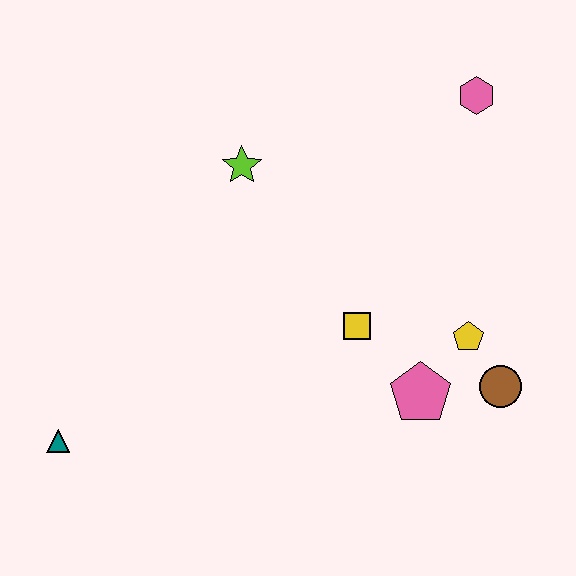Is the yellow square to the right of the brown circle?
No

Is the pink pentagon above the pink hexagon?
No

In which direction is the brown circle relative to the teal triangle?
The brown circle is to the right of the teal triangle.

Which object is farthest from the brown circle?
The teal triangle is farthest from the brown circle.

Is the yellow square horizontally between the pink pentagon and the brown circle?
No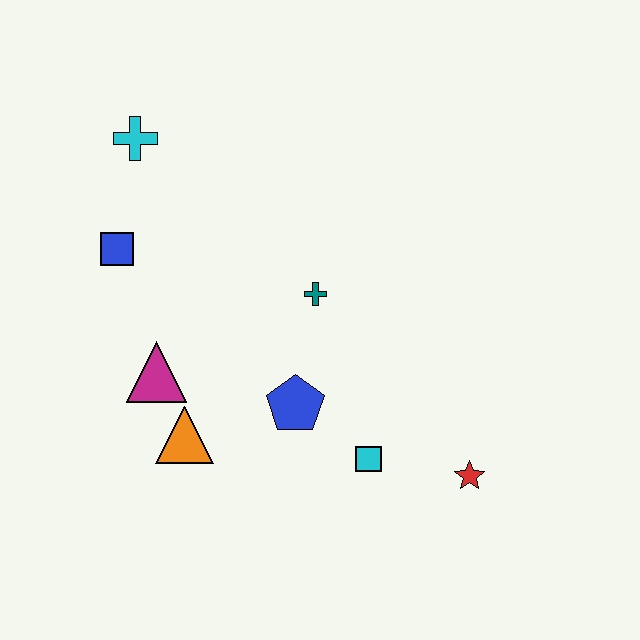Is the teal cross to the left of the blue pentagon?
No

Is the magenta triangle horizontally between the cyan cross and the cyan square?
Yes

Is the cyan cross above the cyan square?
Yes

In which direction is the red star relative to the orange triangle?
The red star is to the right of the orange triangle.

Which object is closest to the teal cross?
The blue pentagon is closest to the teal cross.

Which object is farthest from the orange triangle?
The cyan cross is farthest from the orange triangle.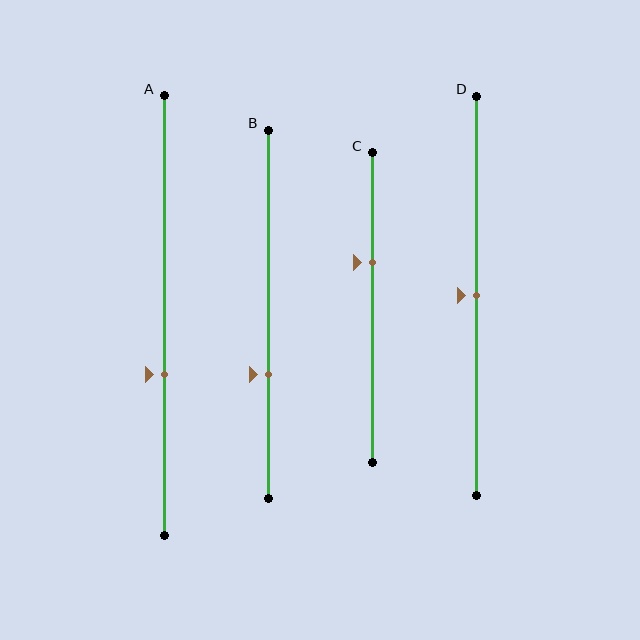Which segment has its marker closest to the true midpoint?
Segment D has its marker closest to the true midpoint.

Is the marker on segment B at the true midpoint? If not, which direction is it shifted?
No, the marker on segment B is shifted downward by about 16% of the segment length.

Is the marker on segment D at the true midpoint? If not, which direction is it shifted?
Yes, the marker on segment D is at the true midpoint.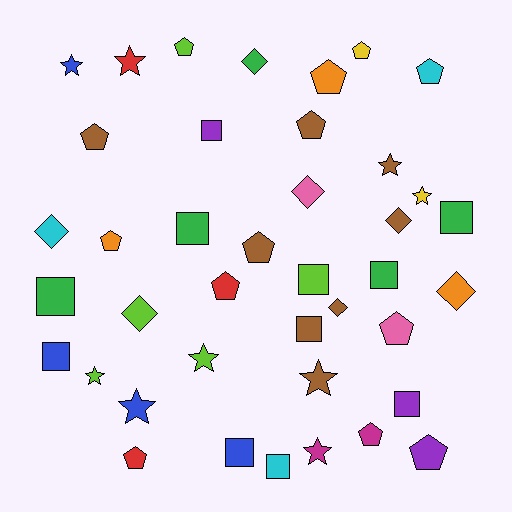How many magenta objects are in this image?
There are 2 magenta objects.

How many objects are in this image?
There are 40 objects.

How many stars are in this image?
There are 9 stars.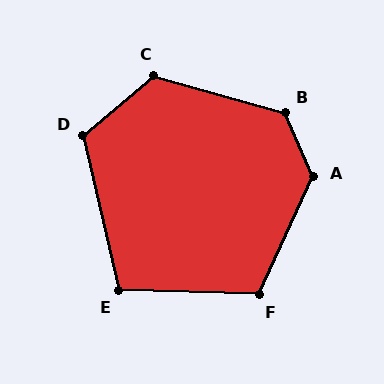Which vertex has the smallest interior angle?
E, at approximately 105 degrees.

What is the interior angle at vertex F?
Approximately 113 degrees (obtuse).